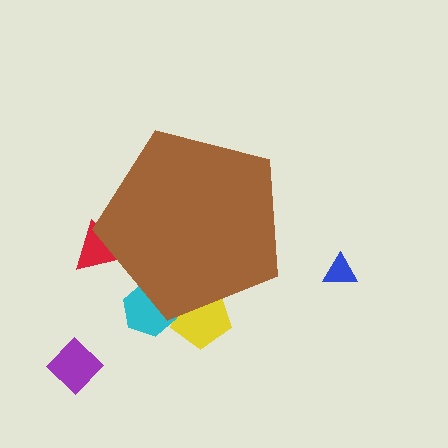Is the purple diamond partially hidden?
No, the purple diamond is fully visible.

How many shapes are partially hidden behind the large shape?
3 shapes are partially hidden.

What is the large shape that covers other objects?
A brown pentagon.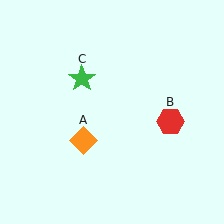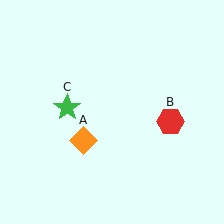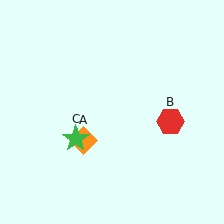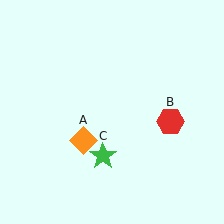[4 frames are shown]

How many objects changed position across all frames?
1 object changed position: green star (object C).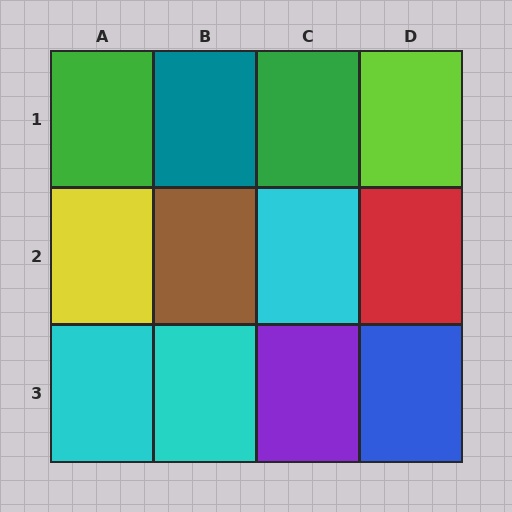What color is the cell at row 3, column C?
Purple.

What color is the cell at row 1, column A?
Green.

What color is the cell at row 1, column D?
Lime.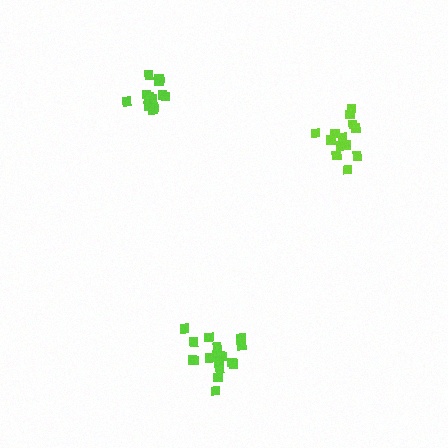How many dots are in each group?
Group 1: 18 dots, Group 2: 13 dots, Group 3: 13 dots (44 total).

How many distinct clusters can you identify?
There are 3 distinct clusters.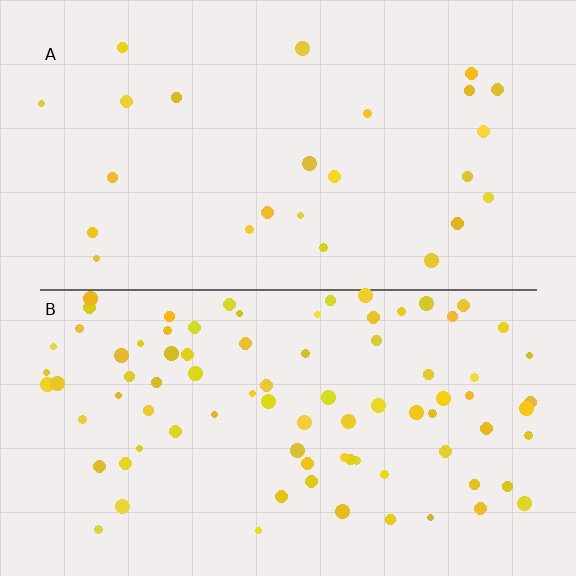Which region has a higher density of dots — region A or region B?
B (the bottom).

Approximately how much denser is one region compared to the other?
Approximately 3.4× — region B over region A.